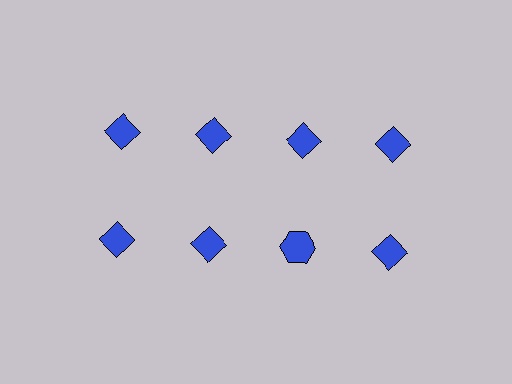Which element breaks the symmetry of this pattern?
The blue hexagon in the second row, center column breaks the symmetry. All other shapes are blue diamonds.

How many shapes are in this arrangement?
There are 8 shapes arranged in a grid pattern.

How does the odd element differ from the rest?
It has a different shape: hexagon instead of diamond.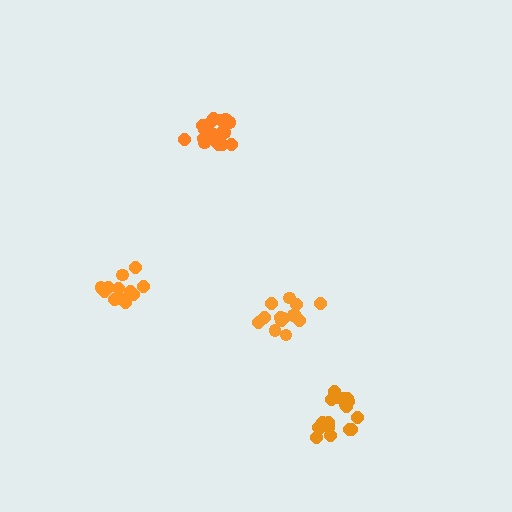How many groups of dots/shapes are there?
There are 4 groups.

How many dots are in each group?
Group 1: 19 dots, Group 2: 14 dots, Group 3: 19 dots, Group 4: 14 dots (66 total).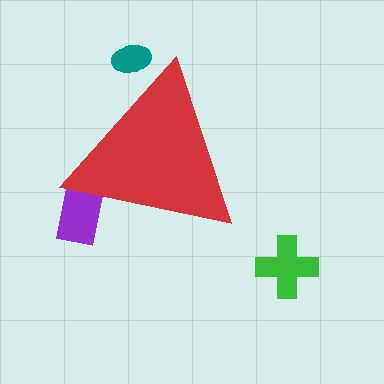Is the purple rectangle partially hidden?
Yes, the purple rectangle is partially hidden behind the red triangle.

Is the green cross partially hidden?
No, the green cross is fully visible.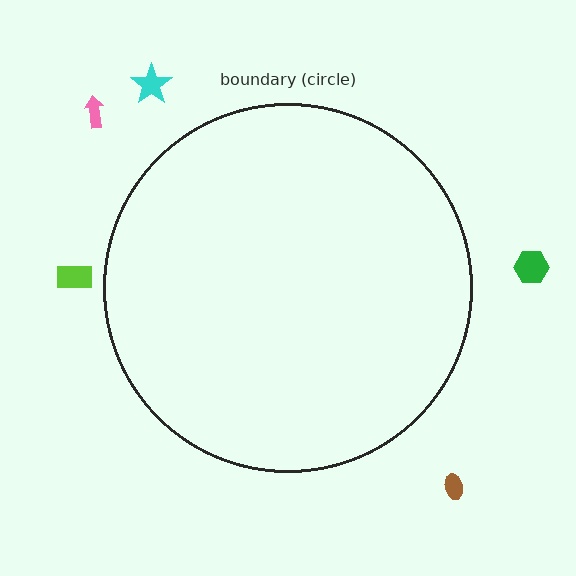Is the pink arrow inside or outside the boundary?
Outside.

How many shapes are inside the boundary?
0 inside, 5 outside.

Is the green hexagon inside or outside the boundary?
Outside.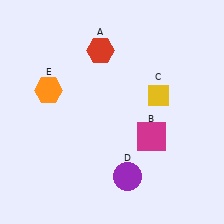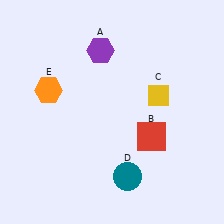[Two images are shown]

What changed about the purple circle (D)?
In Image 1, D is purple. In Image 2, it changed to teal.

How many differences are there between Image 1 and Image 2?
There are 3 differences between the two images.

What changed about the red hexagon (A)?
In Image 1, A is red. In Image 2, it changed to purple.